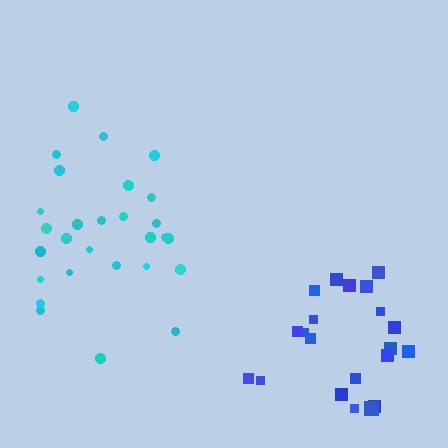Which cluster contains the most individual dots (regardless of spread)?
Cyan (28).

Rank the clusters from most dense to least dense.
blue, cyan.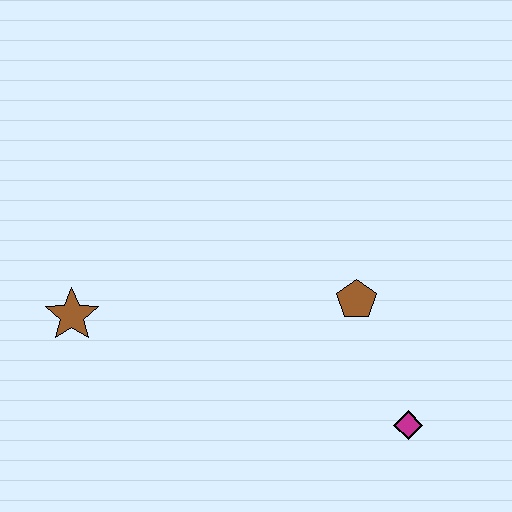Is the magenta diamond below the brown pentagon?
Yes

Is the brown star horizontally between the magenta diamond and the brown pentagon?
No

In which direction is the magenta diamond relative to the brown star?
The magenta diamond is to the right of the brown star.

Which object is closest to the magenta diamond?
The brown pentagon is closest to the magenta diamond.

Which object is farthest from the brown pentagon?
The brown star is farthest from the brown pentagon.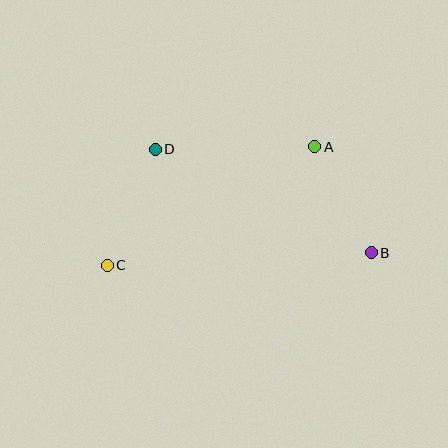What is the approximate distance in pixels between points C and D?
The distance between C and D is approximately 125 pixels.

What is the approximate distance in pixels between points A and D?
The distance between A and D is approximately 159 pixels.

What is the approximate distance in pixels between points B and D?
The distance between B and D is approximately 239 pixels.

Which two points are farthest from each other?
Points B and C are farthest from each other.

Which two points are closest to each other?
Points A and B are closest to each other.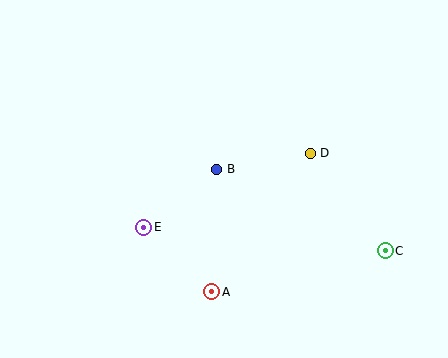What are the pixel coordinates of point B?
Point B is at (217, 169).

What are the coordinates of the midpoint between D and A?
The midpoint between D and A is at (261, 222).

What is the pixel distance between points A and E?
The distance between A and E is 94 pixels.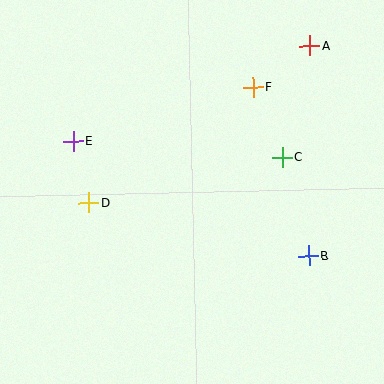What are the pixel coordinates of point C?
Point C is at (282, 157).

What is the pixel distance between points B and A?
The distance between B and A is 210 pixels.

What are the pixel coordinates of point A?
Point A is at (310, 46).